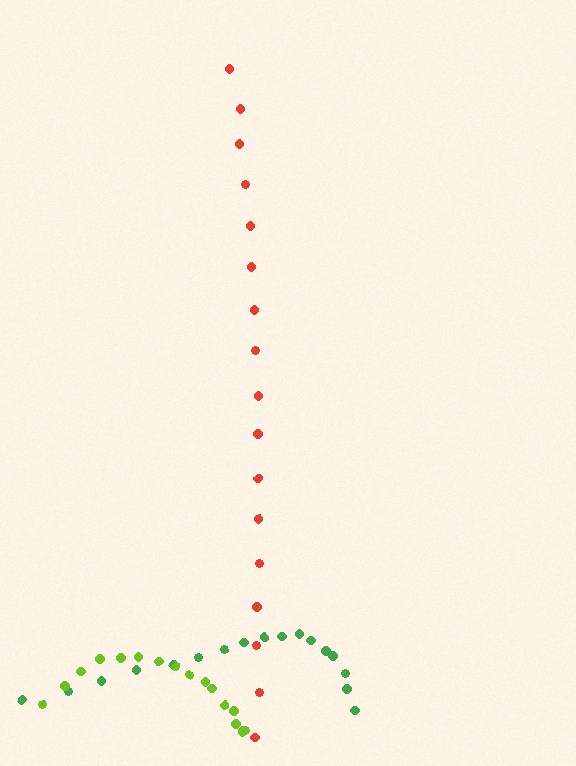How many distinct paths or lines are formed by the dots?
There are 3 distinct paths.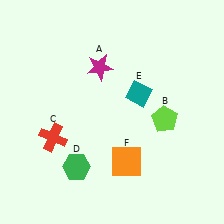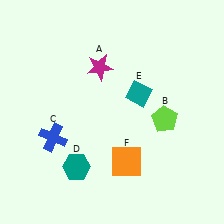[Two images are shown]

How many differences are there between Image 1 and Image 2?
There are 2 differences between the two images.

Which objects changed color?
C changed from red to blue. D changed from green to teal.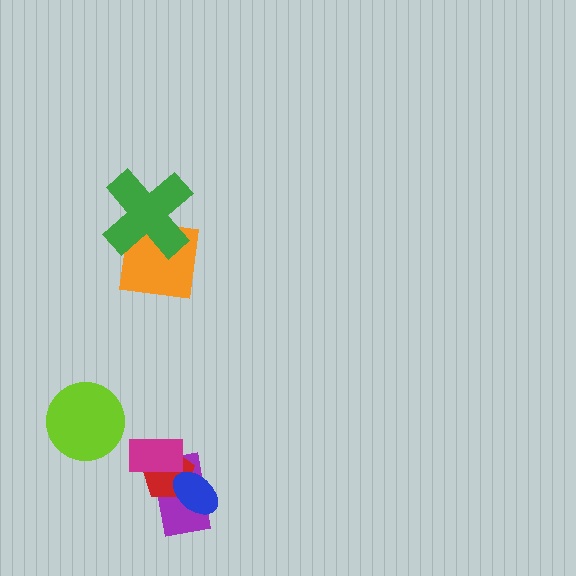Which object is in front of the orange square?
The green cross is in front of the orange square.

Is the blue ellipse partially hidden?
No, no other shape covers it.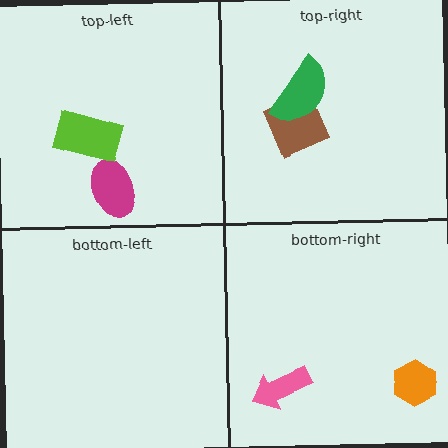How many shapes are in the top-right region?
2.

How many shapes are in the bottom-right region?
2.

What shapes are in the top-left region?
The magenta ellipse, the lime rectangle.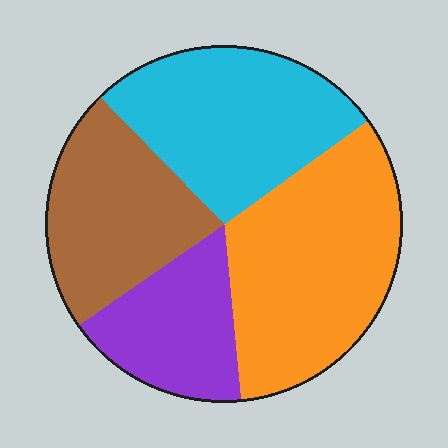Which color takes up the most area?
Orange, at roughly 35%.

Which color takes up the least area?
Purple, at roughly 15%.